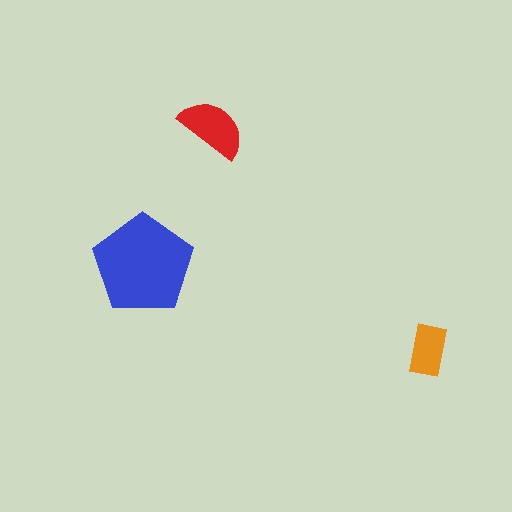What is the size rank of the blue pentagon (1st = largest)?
1st.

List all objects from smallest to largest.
The orange rectangle, the red semicircle, the blue pentagon.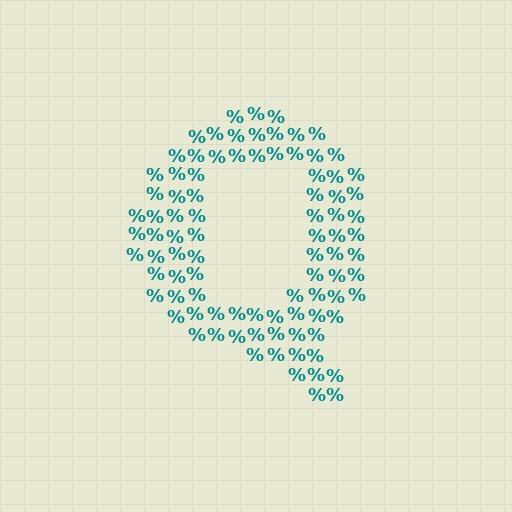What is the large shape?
The large shape is the letter Q.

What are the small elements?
The small elements are percent signs.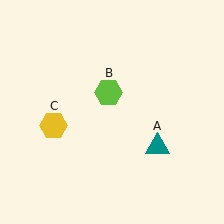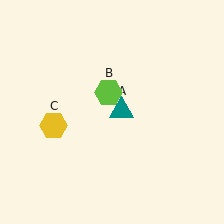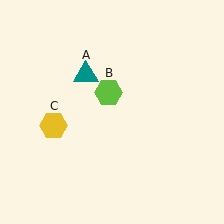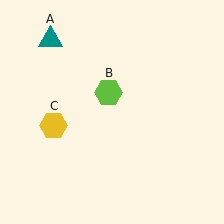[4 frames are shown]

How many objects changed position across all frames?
1 object changed position: teal triangle (object A).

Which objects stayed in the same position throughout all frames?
Lime hexagon (object B) and yellow hexagon (object C) remained stationary.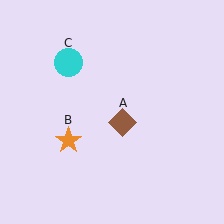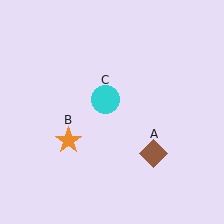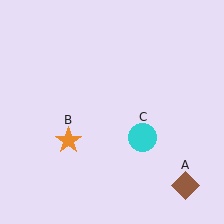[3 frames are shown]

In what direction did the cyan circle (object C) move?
The cyan circle (object C) moved down and to the right.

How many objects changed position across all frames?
2 objects changed position: brown diamond (object A), cyan circle (object C).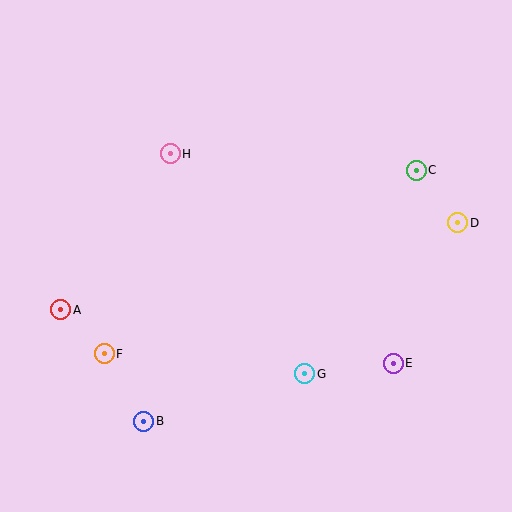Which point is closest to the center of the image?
Point G at (305, 374) is closest to the center.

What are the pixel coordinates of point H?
Point H is at (170, 154).